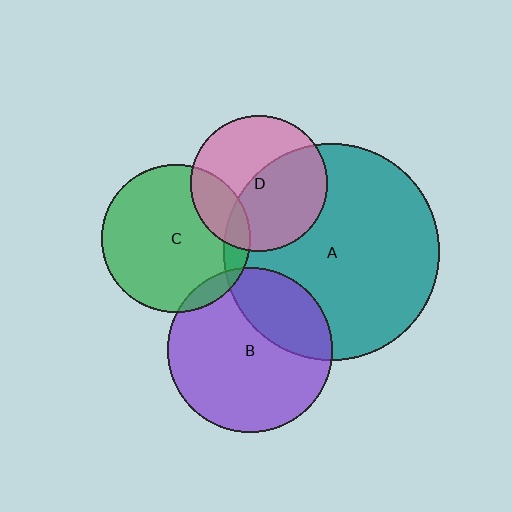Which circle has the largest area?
Circle A (teal).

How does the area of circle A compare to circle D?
Approximately 2.5 times.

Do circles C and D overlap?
Yes.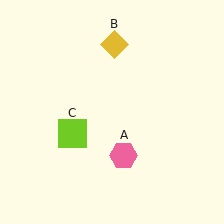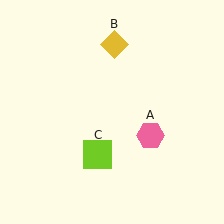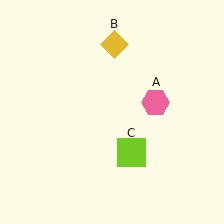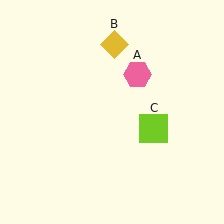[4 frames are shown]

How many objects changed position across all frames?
2 objects changed position: pink hexagon (object A), lime square (object C).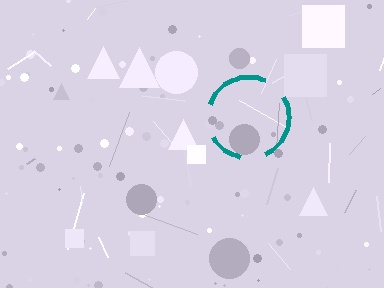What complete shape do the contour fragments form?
The contour fragments form a circle.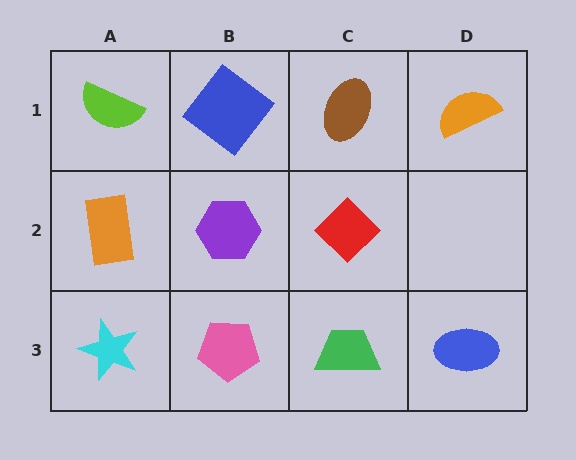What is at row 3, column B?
A pink pentagon.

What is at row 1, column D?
An orange semicircle.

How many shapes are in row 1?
4 shapes.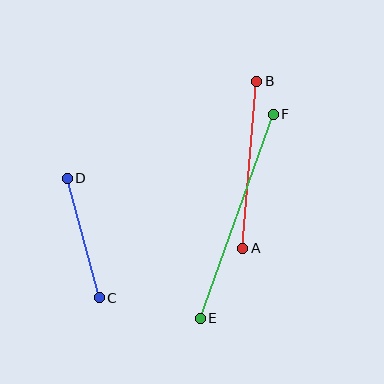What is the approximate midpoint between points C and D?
The midpoint is at approximately (83, 238) pixels.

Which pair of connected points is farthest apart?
Points E and F are farthest apart.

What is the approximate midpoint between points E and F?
The midpoint is at approximately (237, 216) pixels.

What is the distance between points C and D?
The distance is approximately 124 pixels.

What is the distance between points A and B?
The distance is approximately 168 pixels.